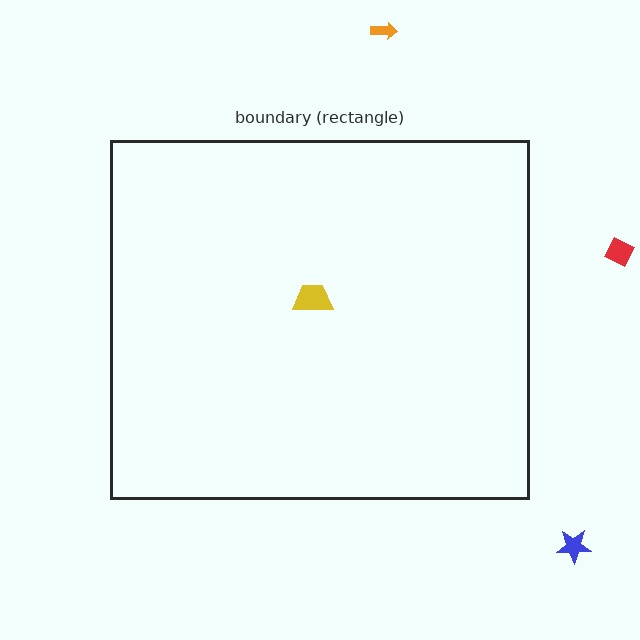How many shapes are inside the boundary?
1 inside, 3 outside.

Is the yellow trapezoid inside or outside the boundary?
Inside.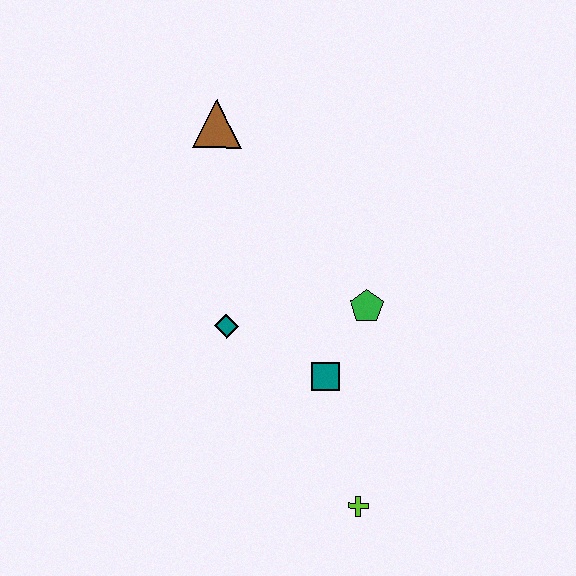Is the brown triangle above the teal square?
Yes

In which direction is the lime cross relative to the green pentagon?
The lime cross is below the green pentagon.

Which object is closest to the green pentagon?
The teal square is closest to the green pentagon.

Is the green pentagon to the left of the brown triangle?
No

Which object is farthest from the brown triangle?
The lime cross is farthest from the brown triangle.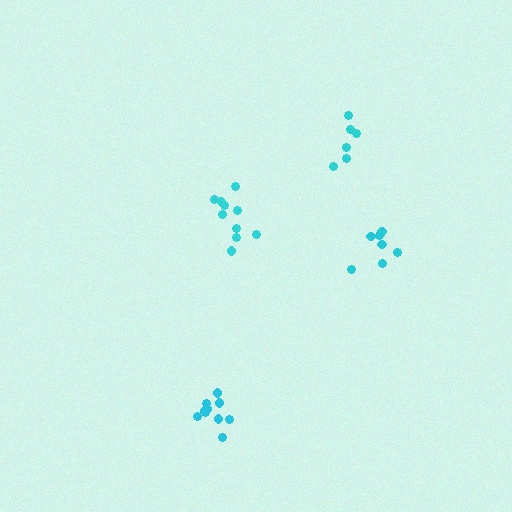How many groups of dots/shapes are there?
There are 4 groups.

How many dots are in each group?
Group 1: 10 dots, Group 2: 6 dots, Group 3: 8 dots, Group 4: 10 dots (34 total).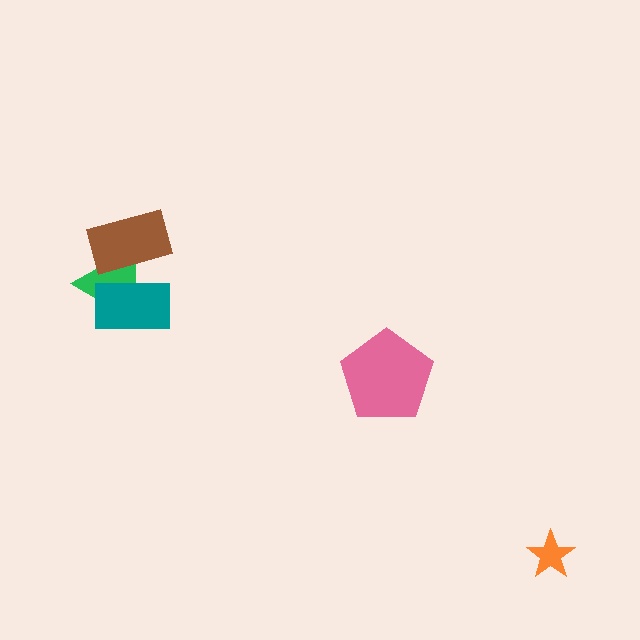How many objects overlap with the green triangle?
2 objects overlap with the green triangle.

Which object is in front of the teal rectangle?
The brown rectangle is in front of the teal rectangle.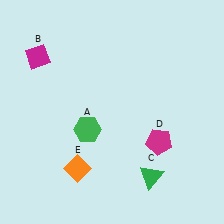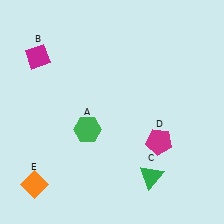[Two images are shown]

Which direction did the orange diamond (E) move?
The orange diamond (E) moved left.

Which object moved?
The orange diamond (E) moved left.